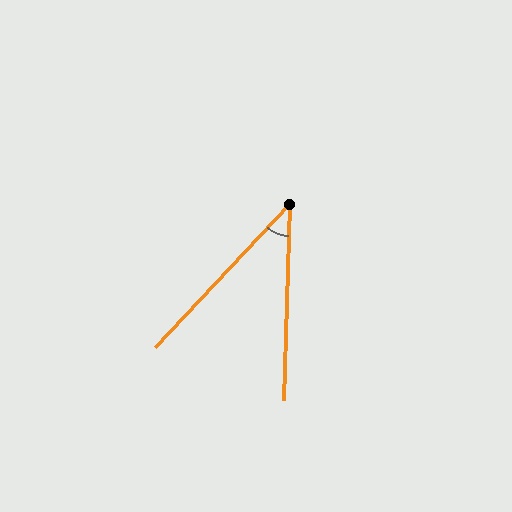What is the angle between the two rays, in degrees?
Approximately 41 degrees.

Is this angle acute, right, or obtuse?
It is acute.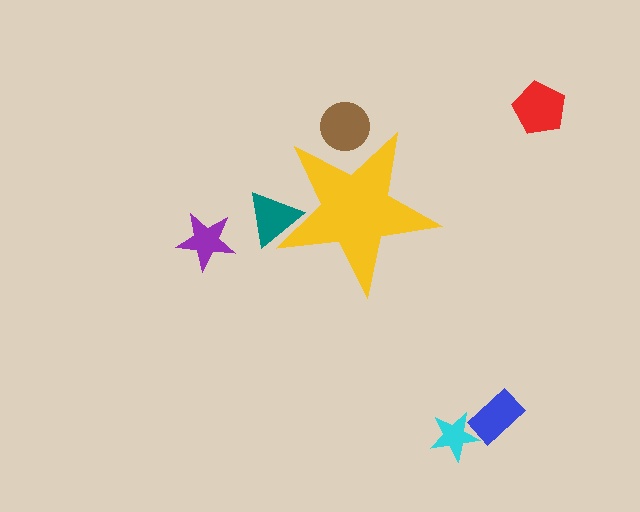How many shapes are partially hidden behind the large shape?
2 shapes are partially hidden.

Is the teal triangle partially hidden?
Yes, the teal triangle is partially hidden behind the yellow star.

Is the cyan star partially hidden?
No, the cyan star is fully visible.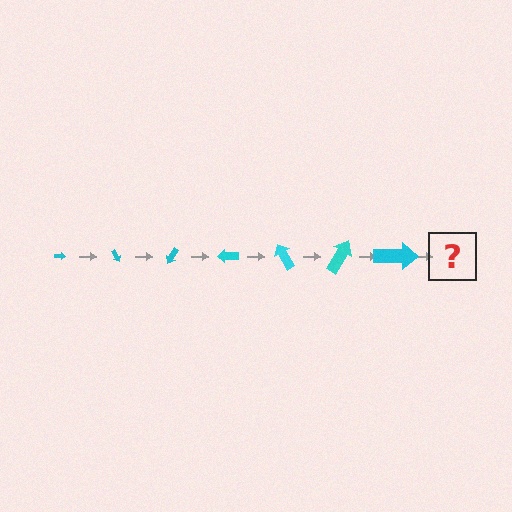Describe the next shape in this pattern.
It should be an arrow, larger than the previous one and rotated 420 degrees from the start.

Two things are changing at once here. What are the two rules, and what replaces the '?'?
The two rules are that the arrow grows larger each step and it rotates 60 degrees each step. The '?' should be an arrow, larger than the previous one and rotated 420 degrees from the start.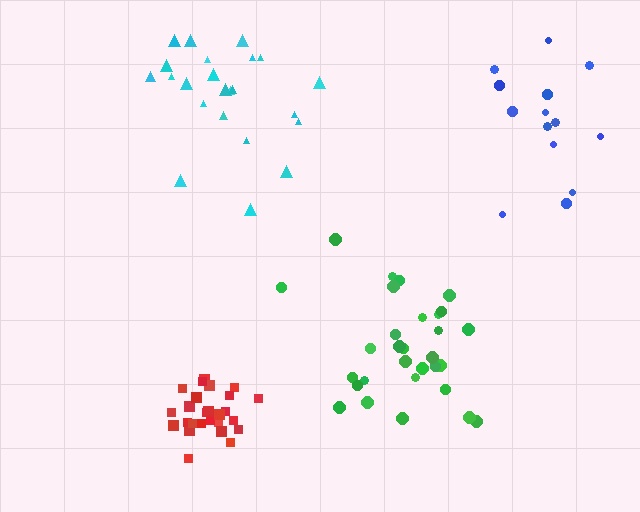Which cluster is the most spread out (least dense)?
Blue.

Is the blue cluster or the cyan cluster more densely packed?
Cyan.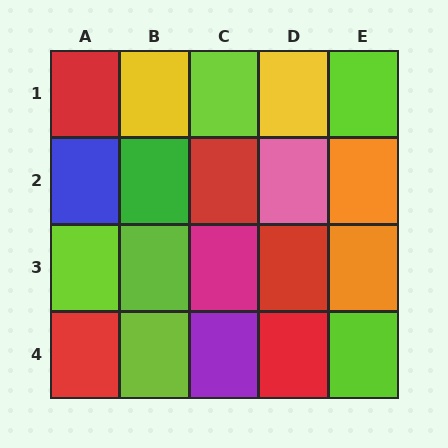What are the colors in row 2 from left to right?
Blue, green, red, pink, orange.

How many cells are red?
5 cells are red.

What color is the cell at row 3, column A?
Lime.